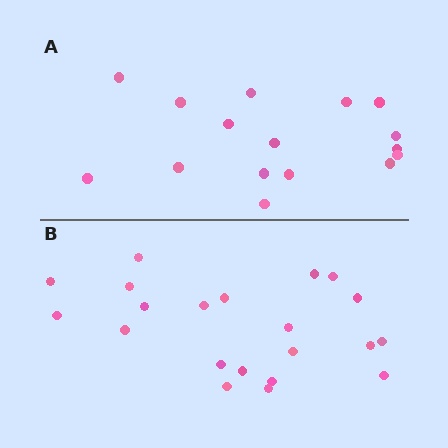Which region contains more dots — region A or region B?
Region B (the bottom region) has more dots.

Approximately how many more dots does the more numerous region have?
Region B has about 5 more dots than region A.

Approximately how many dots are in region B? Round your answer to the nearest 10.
About 20 dots. (The exact count is 21, which rounds to 20.)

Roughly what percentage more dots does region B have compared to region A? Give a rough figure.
About 30% more.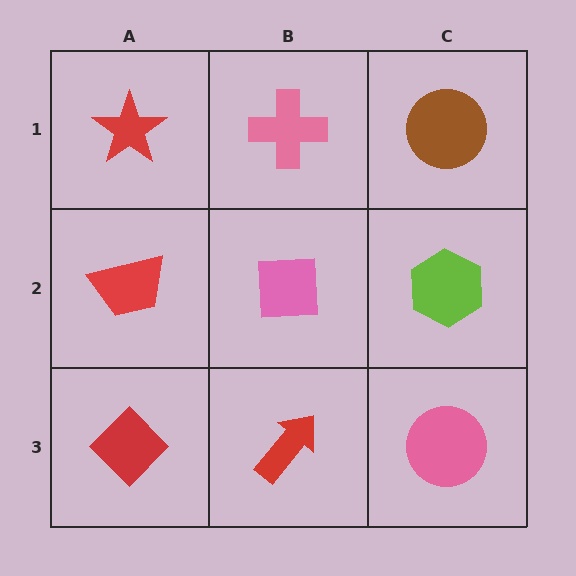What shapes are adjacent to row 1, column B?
A pink square (row 2, column B), a red star (row 1, column A), a brown circle (row 1, column C).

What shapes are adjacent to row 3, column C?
A lime hexagon (row 2, column C), a red arrow (row 3, column B).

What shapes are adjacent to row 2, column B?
A pink cross (row 1, column B), a red arrow (row 3, column B), a red trapezoid (row 2, column A), a lime hexagon (row 2, column C).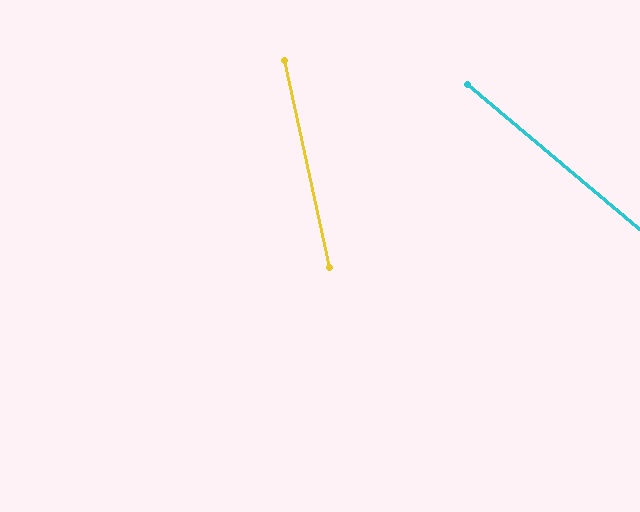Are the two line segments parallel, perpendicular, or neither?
Neither parallel nor perpendicular — they differ by about 38°.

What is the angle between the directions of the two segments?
Approximately 38 degrees.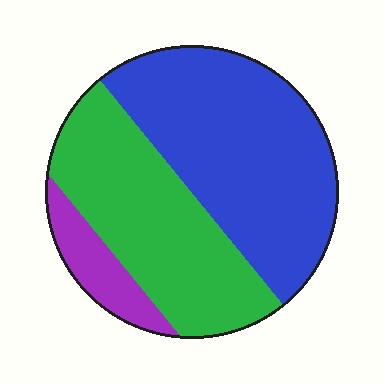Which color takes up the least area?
Purple, at roughly 10%.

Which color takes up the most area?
Blue, at roughly 50%.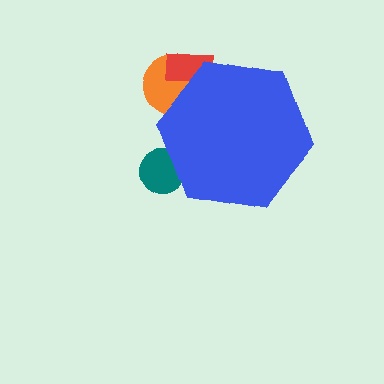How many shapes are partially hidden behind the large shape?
3 shapes are partially hidden.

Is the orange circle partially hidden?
Yes, the orange circle is partially hidden behind the blue hexagon.